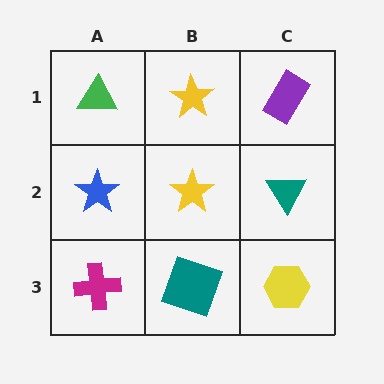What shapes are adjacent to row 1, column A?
A blue star (row 2, column A), a yellow star (row 1, column B).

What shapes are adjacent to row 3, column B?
A yellow star (row 2, column B), a magenta cross (row 3, column A), a yellow hexagon (row 3, column C).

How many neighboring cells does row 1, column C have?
2.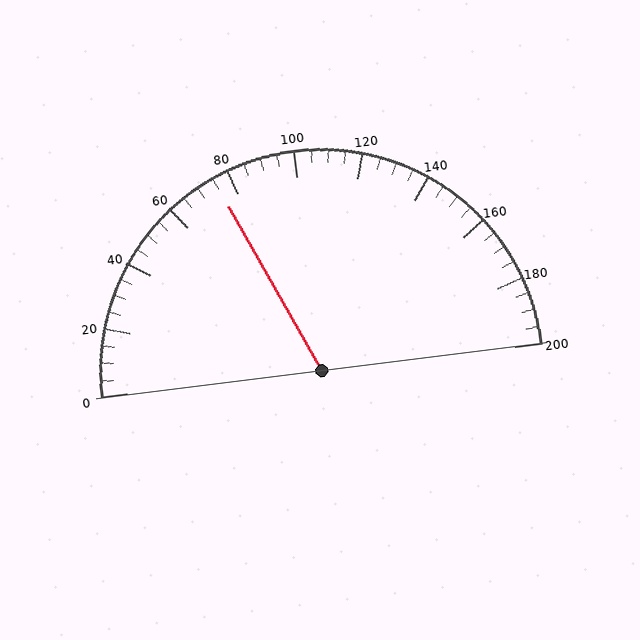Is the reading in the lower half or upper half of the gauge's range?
The reading is in the lower half of the range (0 to 200).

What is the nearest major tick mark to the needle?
The nearest major tick mark is 80.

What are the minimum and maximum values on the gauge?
The gauge ranges from 0 to 200.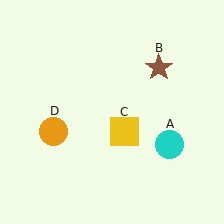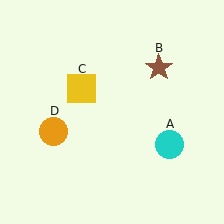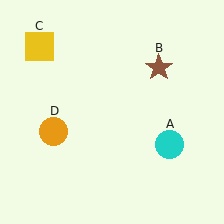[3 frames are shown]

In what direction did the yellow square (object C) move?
The yellow square (object C) moved up and to the left.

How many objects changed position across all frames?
1 object changed position: yellow square (object C).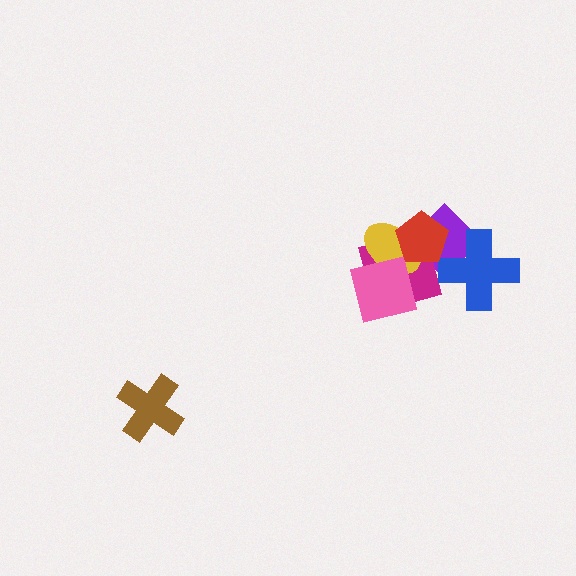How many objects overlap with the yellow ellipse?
4 objects overlap with the yellow ellipse.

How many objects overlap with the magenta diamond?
5 objects overlap with the magenta diamond.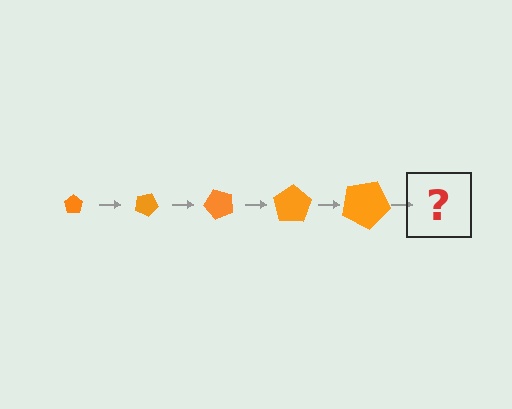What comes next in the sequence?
The next element should be a pentagon, larger than the previous one and rotated 125 degrees from the start.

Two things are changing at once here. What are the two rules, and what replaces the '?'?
The two rules are that the pentagon grows larger each step and it rotates 25 degrees each step. The '?' should be a pentagon, larger than the previous one and rotated 125 degrees from the start.